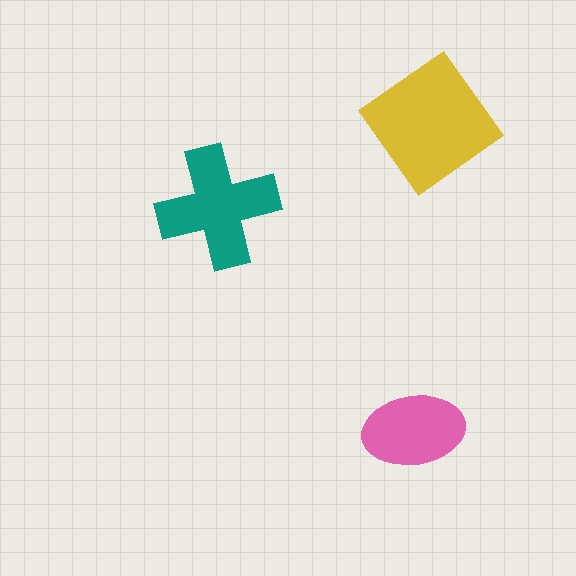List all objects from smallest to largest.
The pink ellipse, the teal cross, the yellow diamond.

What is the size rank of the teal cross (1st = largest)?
2nd.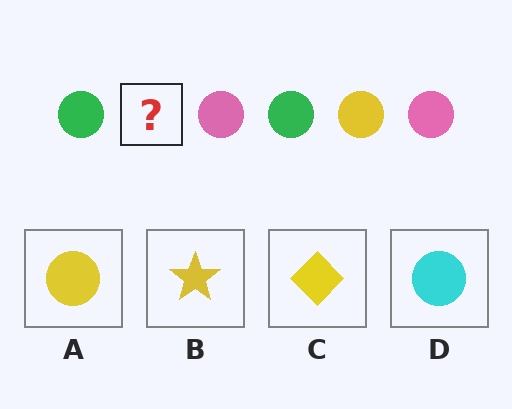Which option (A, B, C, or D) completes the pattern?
A.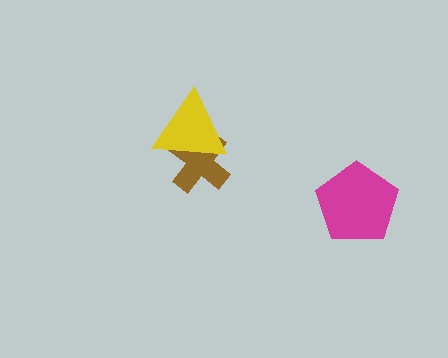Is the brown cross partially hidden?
Yes, it is partially covered by another shape.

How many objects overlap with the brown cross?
1 object overlaps with the brown cross.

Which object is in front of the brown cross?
The yellow triangle is in front of the brown cross.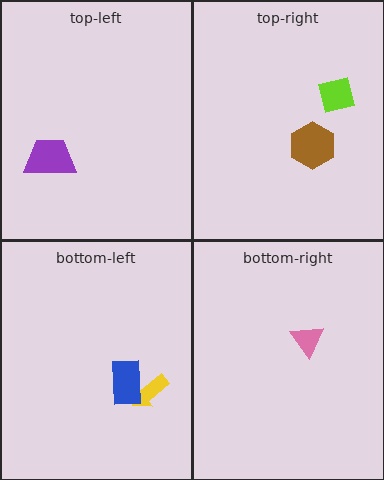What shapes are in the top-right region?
The brown hexagon, the lime square.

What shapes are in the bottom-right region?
The pink triangle.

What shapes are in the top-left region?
The purple trapezoid.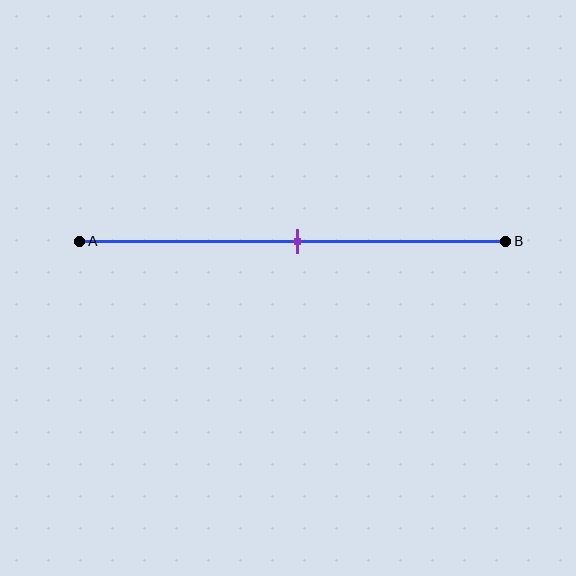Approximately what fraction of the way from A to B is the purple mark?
The purple mark is approximately 50% of the way from A to B.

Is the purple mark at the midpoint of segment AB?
Yes, the mark is approximately at the midpoint.